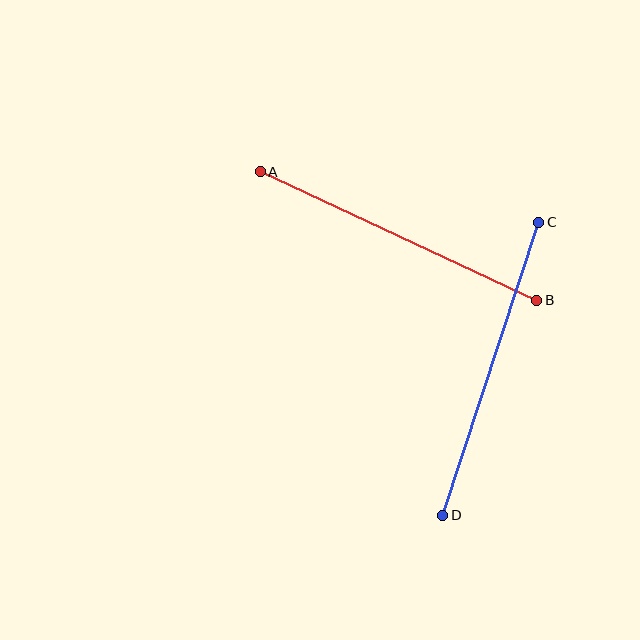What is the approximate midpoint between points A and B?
The midpoint is at approximately (399, 236) pixels.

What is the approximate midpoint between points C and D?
The midpoint is at approximately (491, 369) pixels.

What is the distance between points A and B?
The distance is approximately 305 pixels.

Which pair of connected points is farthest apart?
Points C and D are farthest apart.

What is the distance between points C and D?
The distance is approximately 308 pixels.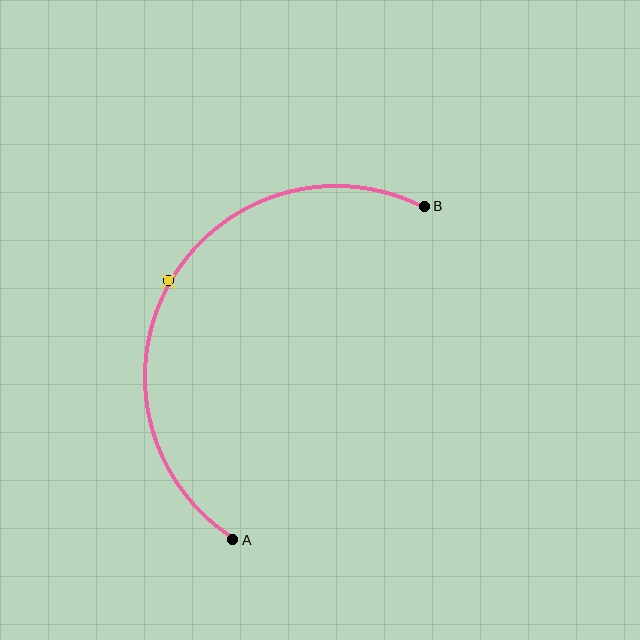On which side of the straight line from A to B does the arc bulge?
The arc bulges to the left of the straight line connecting A and B.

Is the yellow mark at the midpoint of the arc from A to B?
Yes. The yellow mark lies on the arc at equal arc-length from both A and B — it is the arc midpoint.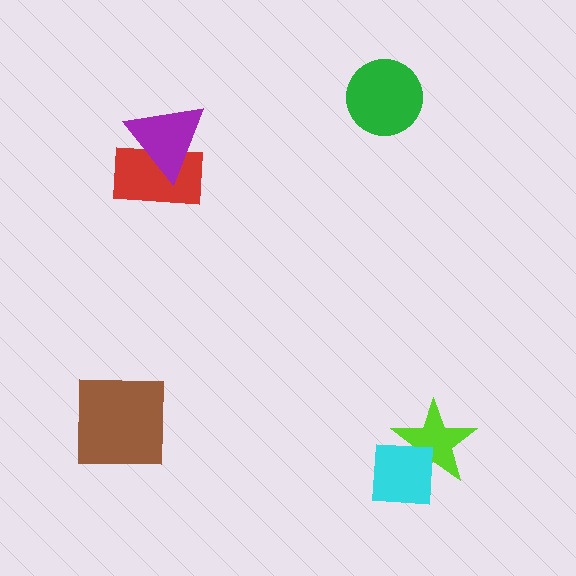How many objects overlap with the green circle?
0 objects overlap with the green circle.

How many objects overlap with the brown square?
0 objects overlap with the brown square.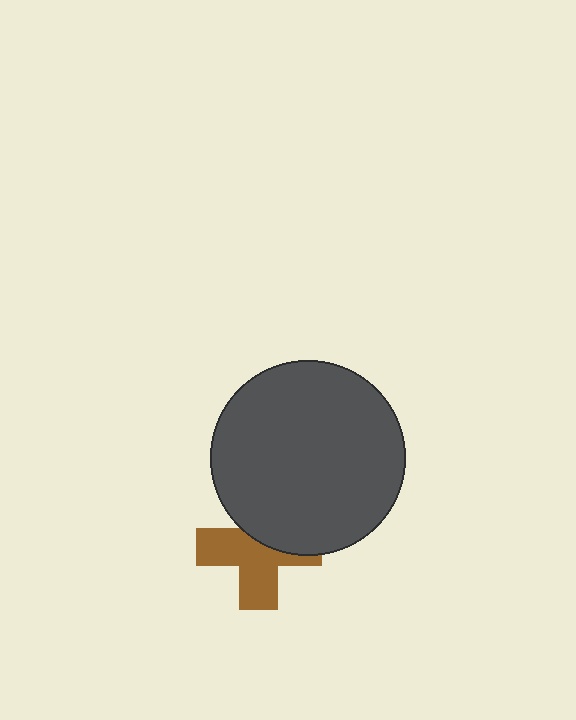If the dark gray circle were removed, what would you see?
You would see the complete brown cross.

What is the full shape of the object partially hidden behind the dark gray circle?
The partially hidden object is a brown cross.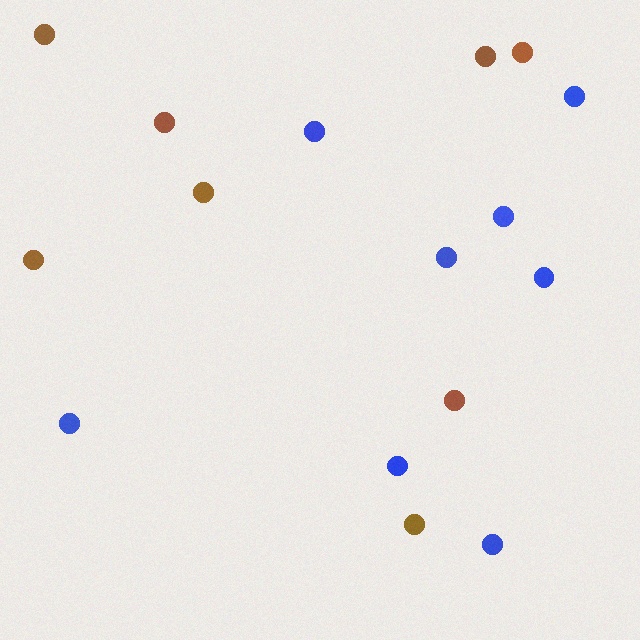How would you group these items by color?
There are 2 groups: one group of blue circles (8) and one group of brown circles (8).